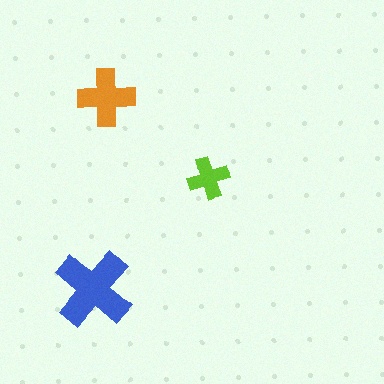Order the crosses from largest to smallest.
the blue one, the orange one, the lime one.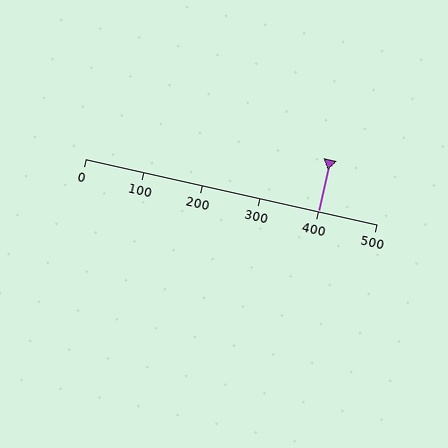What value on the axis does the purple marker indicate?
The marker indicates approximately 400.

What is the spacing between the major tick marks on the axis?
The major ticks are spaced 100 apart.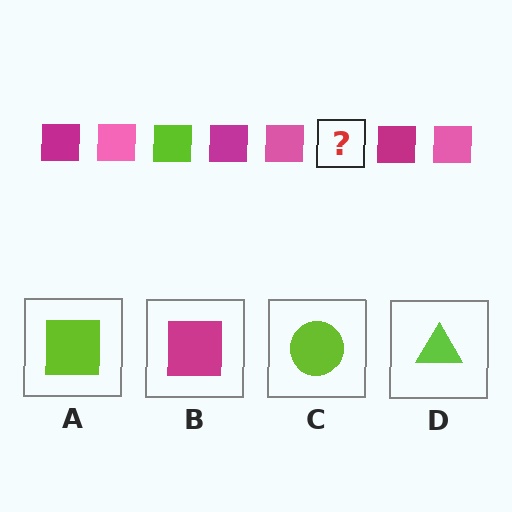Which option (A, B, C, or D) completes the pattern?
A.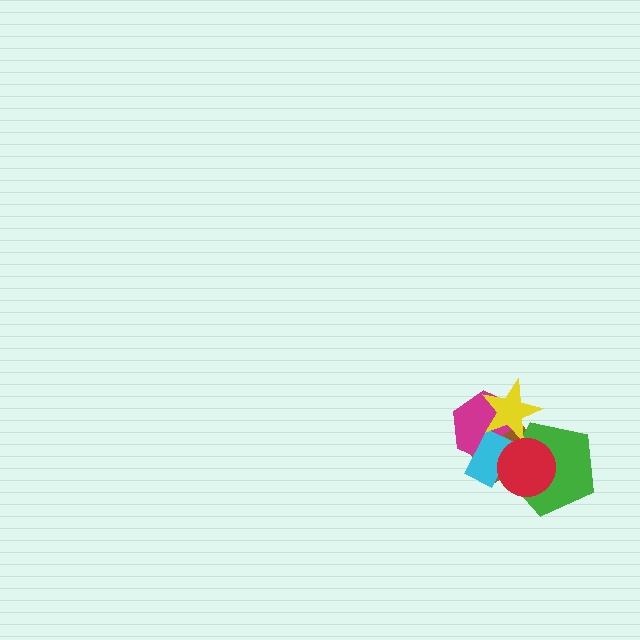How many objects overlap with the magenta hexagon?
5 objects overlap with the magenta hexagon.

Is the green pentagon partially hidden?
Yes, it is partially covered by another shape.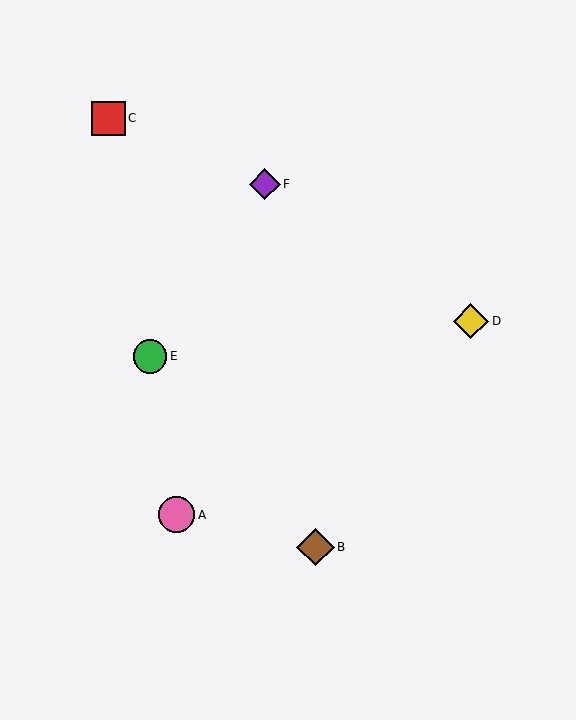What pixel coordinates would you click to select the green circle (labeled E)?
Click at (150, 356) to select the green circle E.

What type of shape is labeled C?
Shape C is a red square.